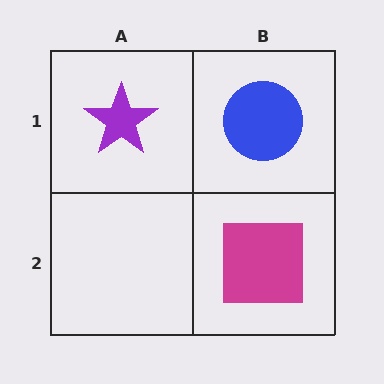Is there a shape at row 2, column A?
No, that cell is empty.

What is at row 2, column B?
A magenta square.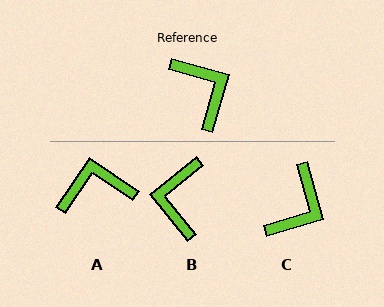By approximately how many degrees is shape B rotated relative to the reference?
Approximately 145 degrees counter-clockwise.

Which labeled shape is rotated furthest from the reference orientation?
B, about 145 degrees away.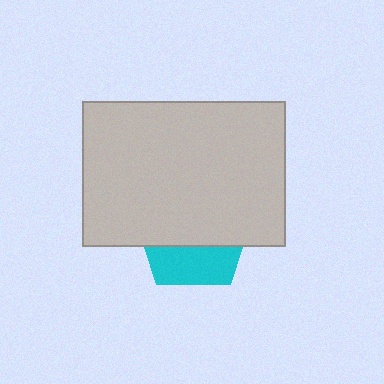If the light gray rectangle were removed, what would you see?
You would see the complete cyan pentagon.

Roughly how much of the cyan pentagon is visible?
A small part of it is visible (roughly 34%).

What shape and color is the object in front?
The object in front is a light gray rectangle.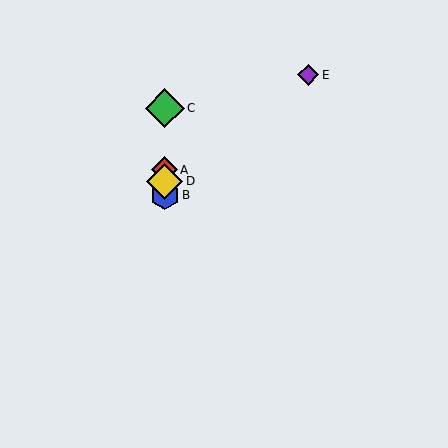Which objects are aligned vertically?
Objects A, B, C, D are aligned vertically.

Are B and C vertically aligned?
Yes, both are at x≈165.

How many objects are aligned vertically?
4 objects (A, B, C, D) are aligned vertically.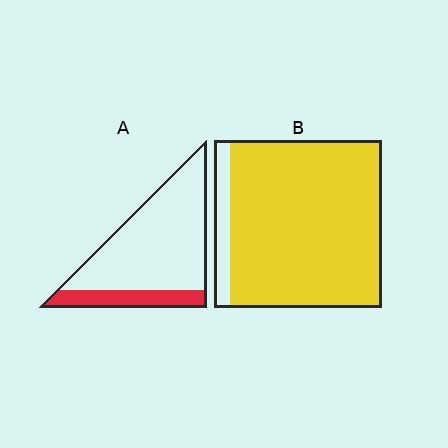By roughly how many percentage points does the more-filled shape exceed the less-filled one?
By roughly 70 percentage points (B over A).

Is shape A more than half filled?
No.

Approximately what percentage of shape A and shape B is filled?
A is approximately 20% and B is approximately 90%.